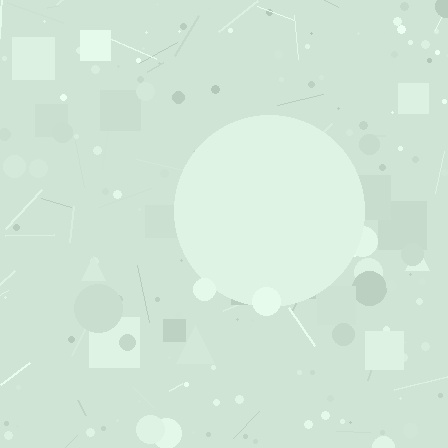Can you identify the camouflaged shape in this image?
The camouflaged shape is a circle.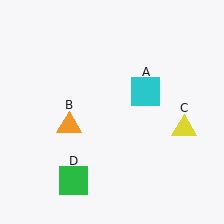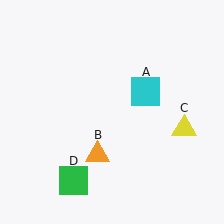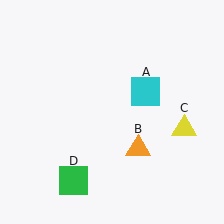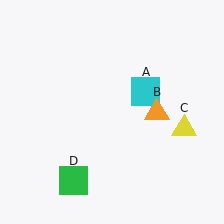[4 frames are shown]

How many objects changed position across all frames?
1 object changed position: orange triangle (object B).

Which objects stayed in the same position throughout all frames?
Cyan square (object A) and yellow triangle (object C) and green square (object D) remained stationary.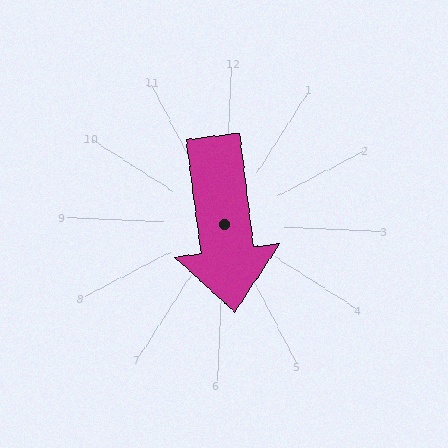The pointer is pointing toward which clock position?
Roughly 6 o'clock.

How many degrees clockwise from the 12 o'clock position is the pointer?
Approximately 170 degrees.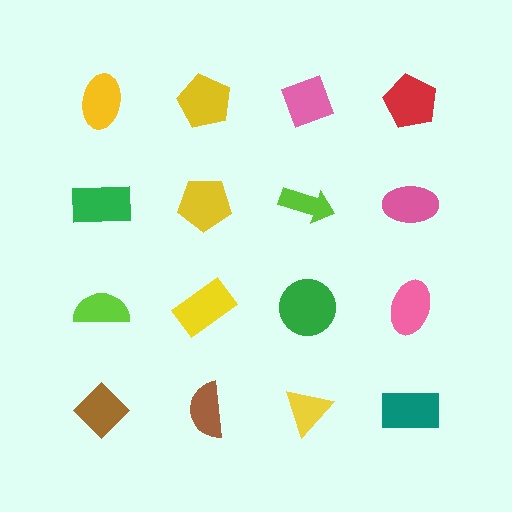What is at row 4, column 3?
A yellow triangle.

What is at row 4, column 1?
A brown diamond.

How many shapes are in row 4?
4 shapes.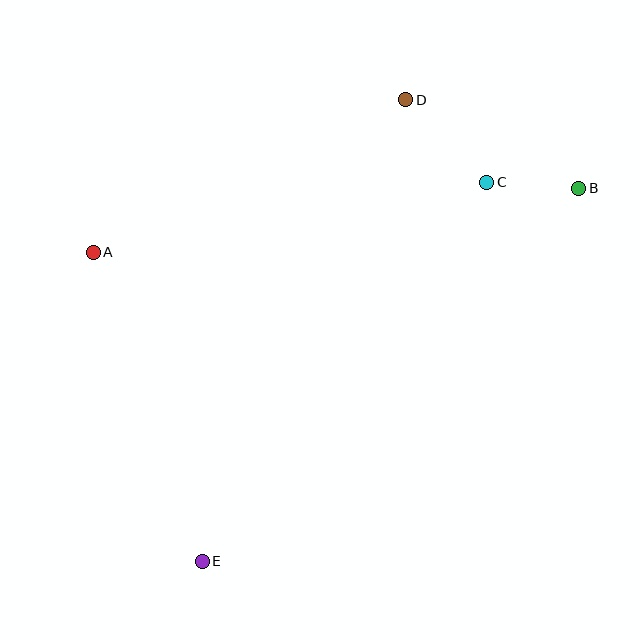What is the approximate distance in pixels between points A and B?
The distance between A and B is approximately 490 pixels.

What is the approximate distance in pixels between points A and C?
The distance between A and C is approximately 400 pixels.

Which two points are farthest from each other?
Points B and E are farthest from each other.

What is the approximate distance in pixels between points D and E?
The distance between D and E is approximately 504 pixels.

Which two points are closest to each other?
Points B and C are closest to each other.